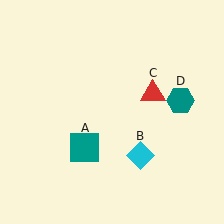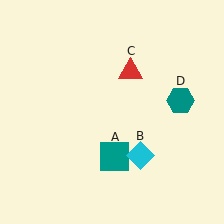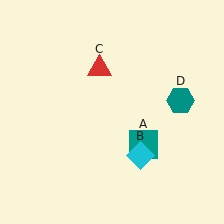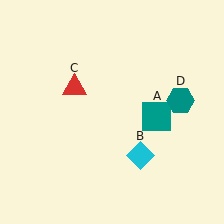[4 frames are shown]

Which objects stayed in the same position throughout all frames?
Cyan diamond (object B) and teal hexagon (object D) remained stationary.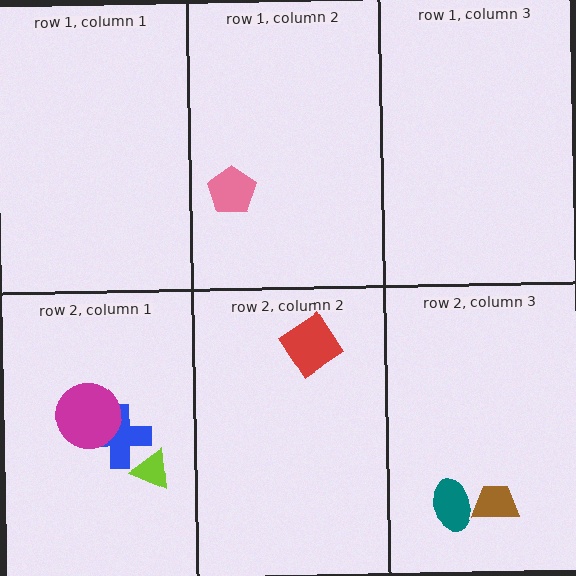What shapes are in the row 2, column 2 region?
The red diamond.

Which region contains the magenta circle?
The row 2, column 1 region.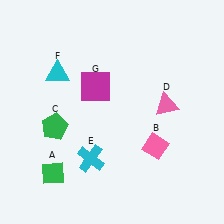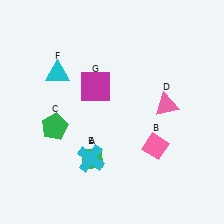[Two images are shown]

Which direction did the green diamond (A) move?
The green diamond (A) moved right.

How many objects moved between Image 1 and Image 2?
1 object moved between the two images.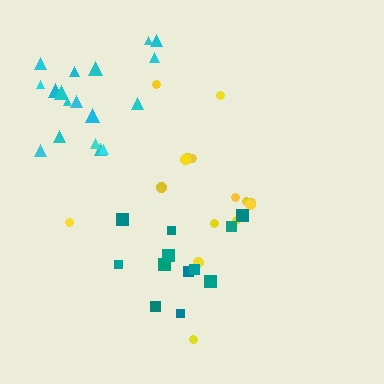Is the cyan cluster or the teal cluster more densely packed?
Teal.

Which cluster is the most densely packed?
Teal.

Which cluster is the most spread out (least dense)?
Yellow.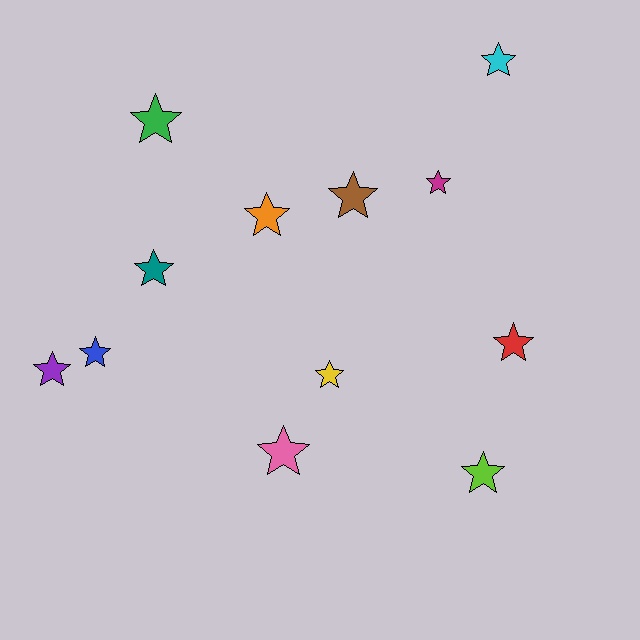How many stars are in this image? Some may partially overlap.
There are 12 stars.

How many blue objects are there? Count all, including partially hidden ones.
There is 1 blue object.